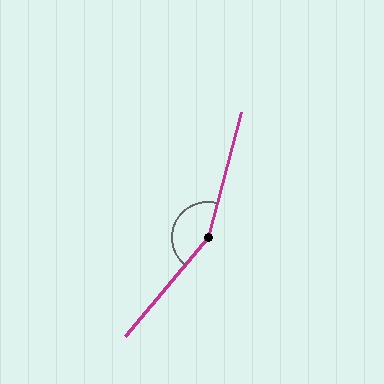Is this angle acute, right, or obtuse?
It is obtuse.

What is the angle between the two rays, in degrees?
Approximately 155 degrees.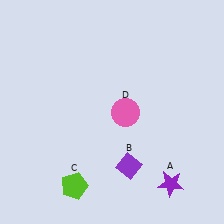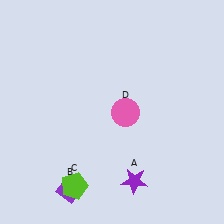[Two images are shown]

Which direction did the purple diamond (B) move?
The purple diamond (B) moved left.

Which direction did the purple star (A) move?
The purple star (A) moved left.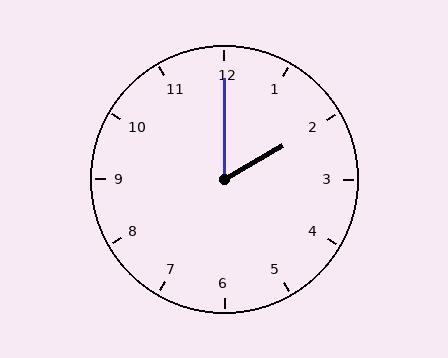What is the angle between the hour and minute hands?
Approximately 60 degrees.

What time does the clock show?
2:00.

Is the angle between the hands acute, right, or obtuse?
It is acute.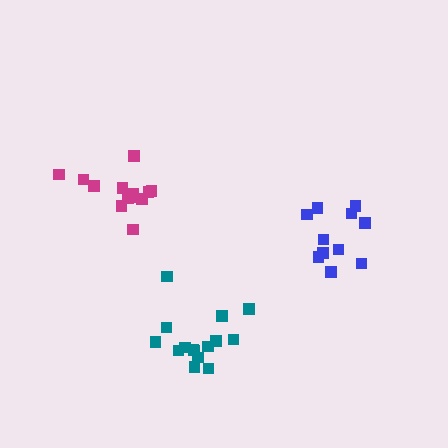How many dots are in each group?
Group 1: 15 dots, Group 2: 11 dots, Group 3: 13 dots (39 total).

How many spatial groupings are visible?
There are 3 spatial groupings.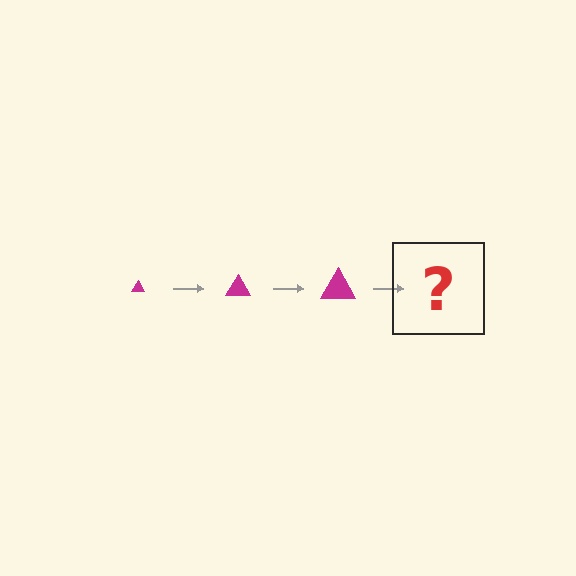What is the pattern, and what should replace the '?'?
The pattern is that the triangle gets progressively larger each step. The '?' should be a magenta triangle, larger than the previous one.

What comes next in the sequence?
The next element should be a magenta triangle, larger than the previous one.